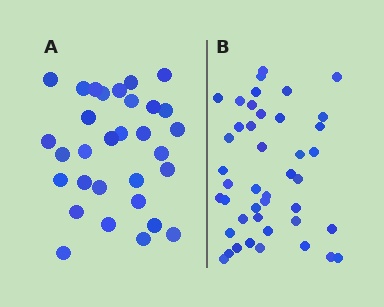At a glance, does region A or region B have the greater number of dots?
Region B (the right region) has more dots.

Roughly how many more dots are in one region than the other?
Region B has roughly 12 or so more dots than region A.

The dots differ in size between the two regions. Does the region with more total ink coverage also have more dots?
No. Region A has more total ink coverage because its dots are larger, but region B actually contains more individual dots. Total area can be misleading — the number of items is what matters here.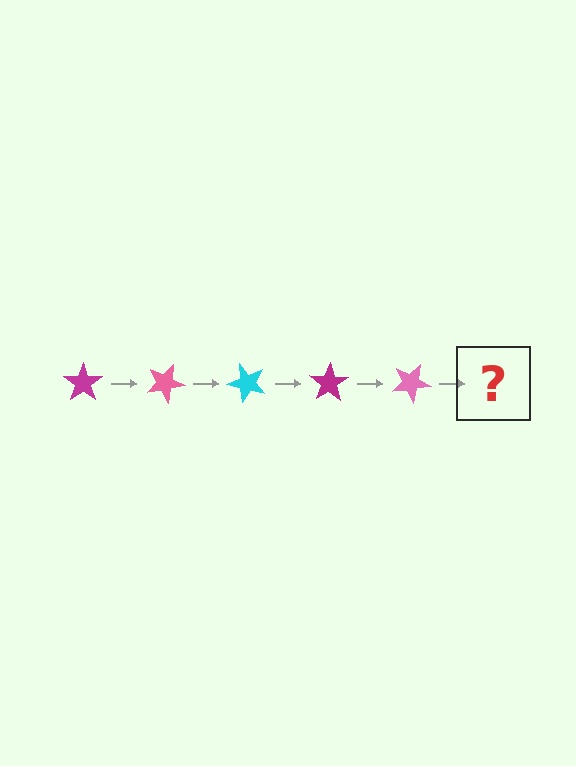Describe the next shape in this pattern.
It should be a cyan star, rotated 125 degrees from the start.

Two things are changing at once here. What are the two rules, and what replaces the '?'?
The two rules are that it rotates 25 degrees each step and the color cycles through magenta, pink, and cyan. The '?' should be a cyan star, rotated 125 degrees from the start.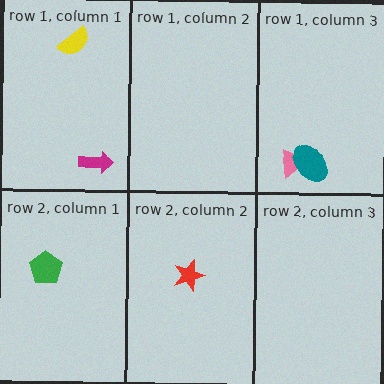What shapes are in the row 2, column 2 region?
The red star.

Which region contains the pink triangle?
The row 1, column 3 region.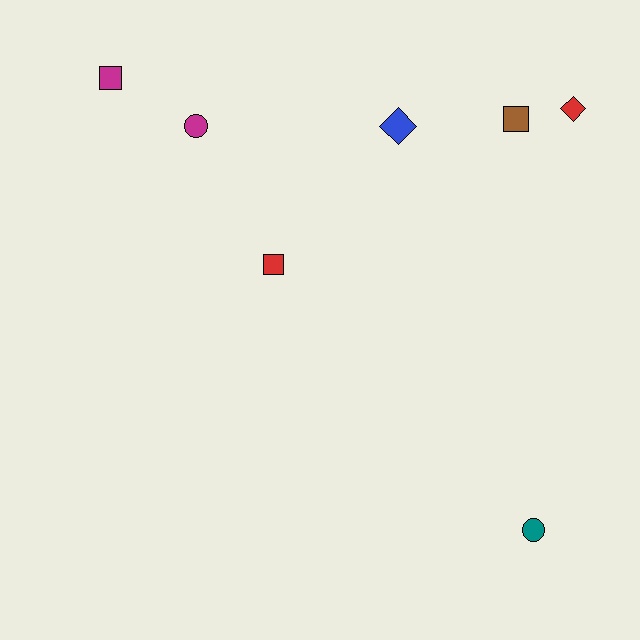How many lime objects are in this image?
There are no lime objects.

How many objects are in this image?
There are 7 objects.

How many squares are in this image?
There are 3 squares.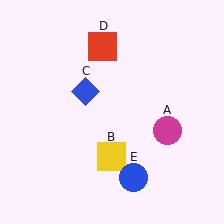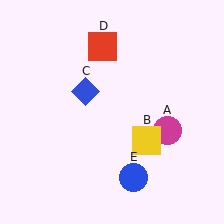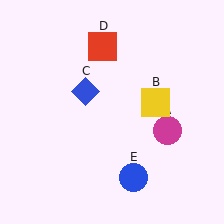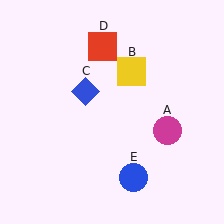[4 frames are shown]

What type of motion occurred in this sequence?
The yellow square (object B) rotated counterclockwise around the center of the scene.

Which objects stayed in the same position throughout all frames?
Magenta circle (object A) and blue diamond (object C) and red square (object D) and blue circle (object E) remained stationary.